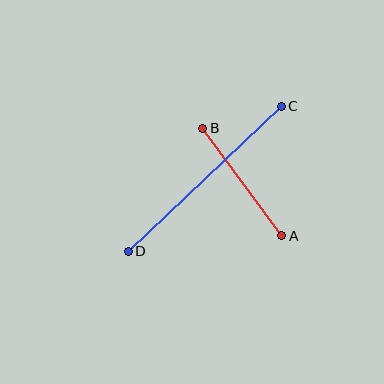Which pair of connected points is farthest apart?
Points C and D are farthest apart.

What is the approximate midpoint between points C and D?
The midpoint is at approximately (205, 179) pixels.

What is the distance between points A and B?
The distance is approximately 133 pixels.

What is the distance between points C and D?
The distance is approximately 211 pixels.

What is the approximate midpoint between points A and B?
The midpoint is at approximately (242, 182) pixels.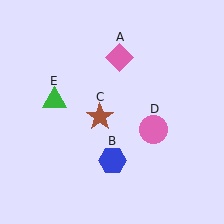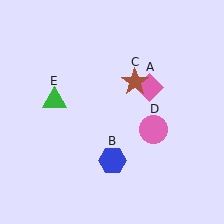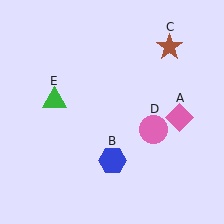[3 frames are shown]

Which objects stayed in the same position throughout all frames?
Blue hexagon (object B) and pink circle (object D) and green triangle (object E) remained stationary.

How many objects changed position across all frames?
2 objects changed position: pink diamond (object A), brown star (object C).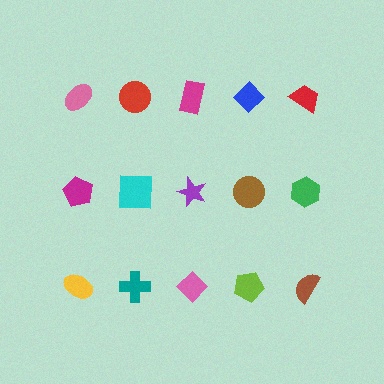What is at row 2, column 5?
A green hexagon.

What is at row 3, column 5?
A brown semicircle.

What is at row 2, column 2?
A cyan square.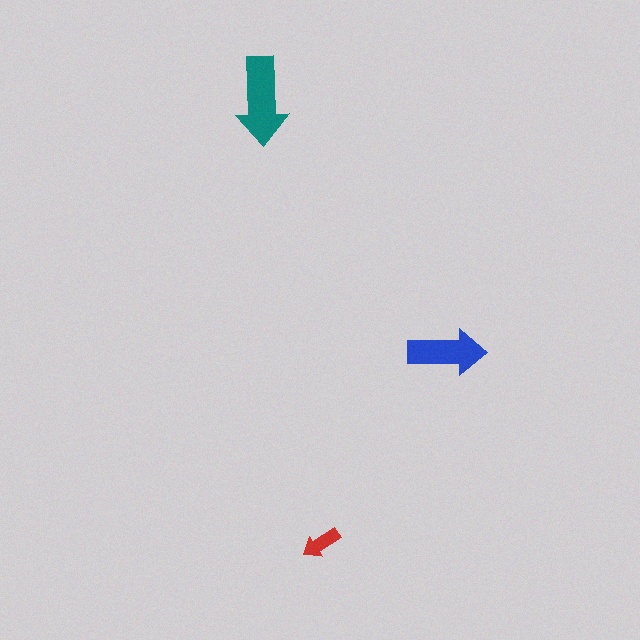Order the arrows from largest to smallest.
the teal one, the blue one, the red one.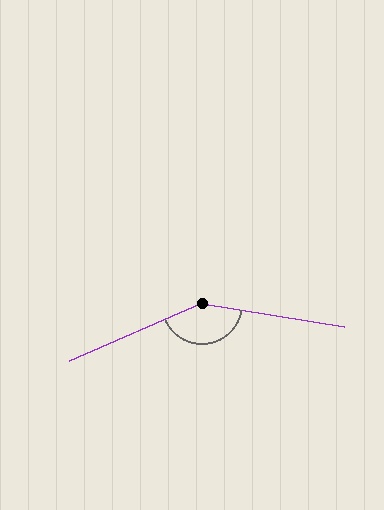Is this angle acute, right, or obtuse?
It is obtuse.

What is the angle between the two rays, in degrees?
Approximately 147 degrees.